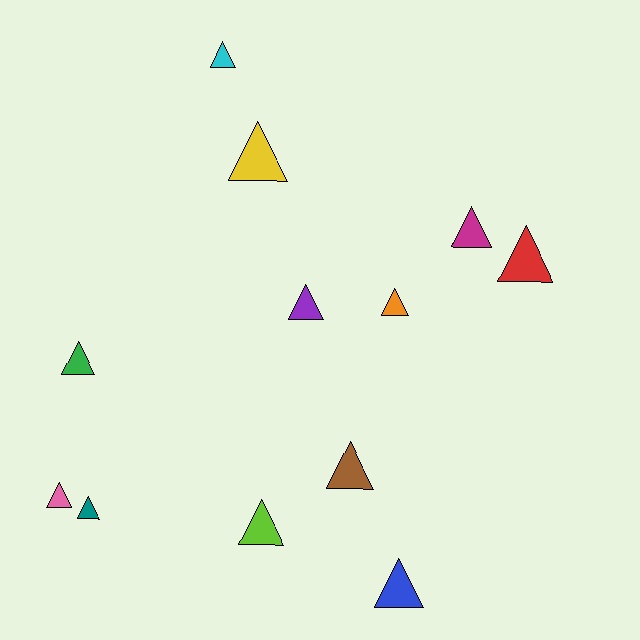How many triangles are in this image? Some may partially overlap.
There are 12 triangles.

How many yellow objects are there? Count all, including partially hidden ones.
There is 1 yellow object.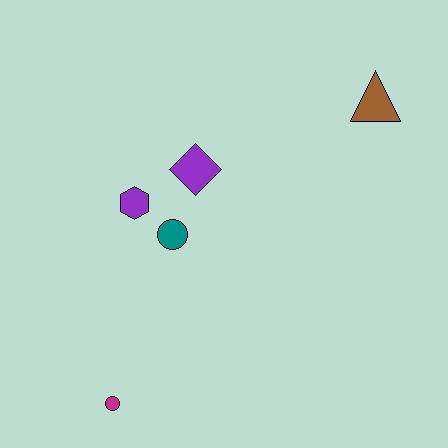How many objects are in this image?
There are 5 objects.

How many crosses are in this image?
There are no crosses.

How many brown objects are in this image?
There is 1 brown object.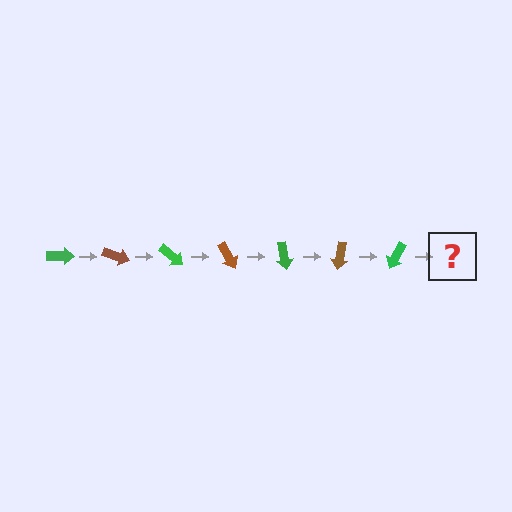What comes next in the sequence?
The next element should be a brown arrow, rotated 140 degrees from the start.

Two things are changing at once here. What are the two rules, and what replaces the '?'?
The two rules are that it rotates 20 degrees each step and the color cycles through green and brown. The '?' should be a brown arrow, rotated 140 degrees from the start.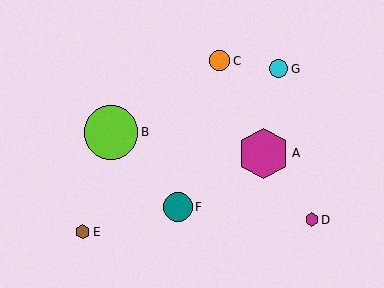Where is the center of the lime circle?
The center of the lime circle is at (111, 132).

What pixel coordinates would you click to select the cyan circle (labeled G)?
Click at (279, 69) to select the cyan circle G.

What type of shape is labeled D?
Shape D is a magenta hexagon.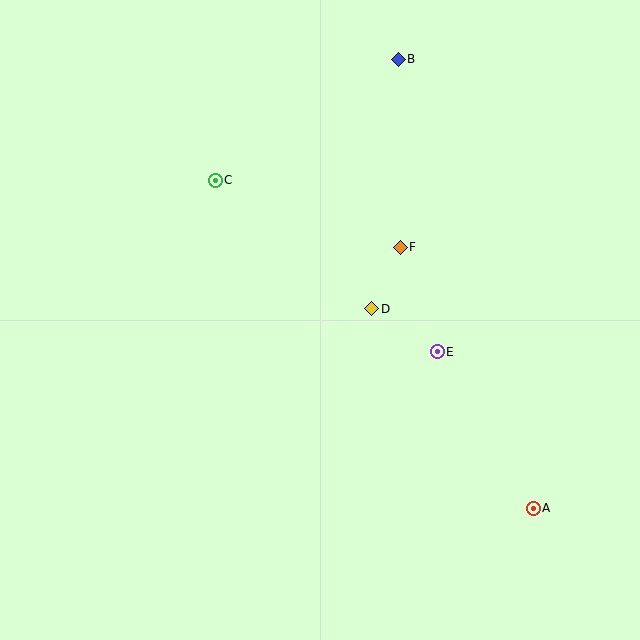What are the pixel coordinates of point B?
Point B is at (398, 59).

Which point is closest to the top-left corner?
Point C is closest to the top-left corner.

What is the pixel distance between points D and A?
The distance between D and A is 257 pixels.